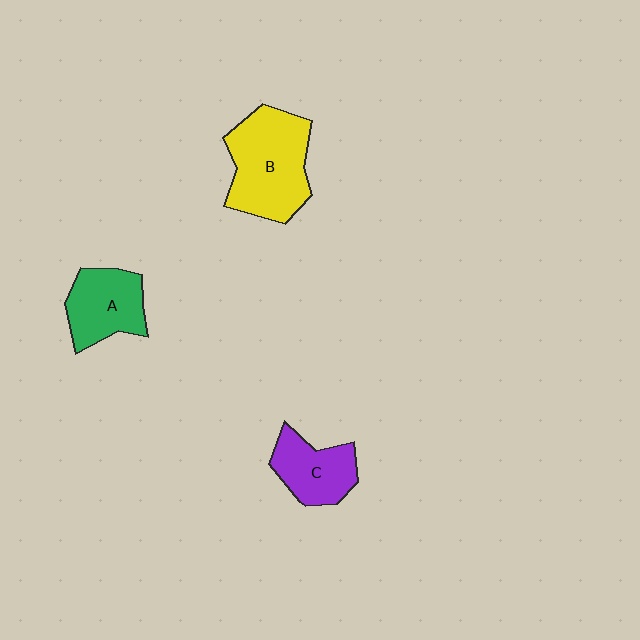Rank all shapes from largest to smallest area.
From largest to smallest: B (yellow), A (green), C (purple).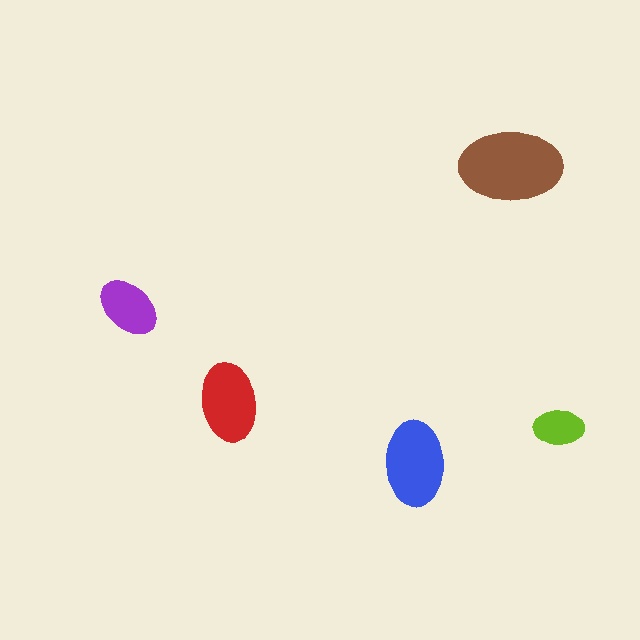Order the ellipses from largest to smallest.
the brown one, the blue one, the red one, the purple one, the lime one.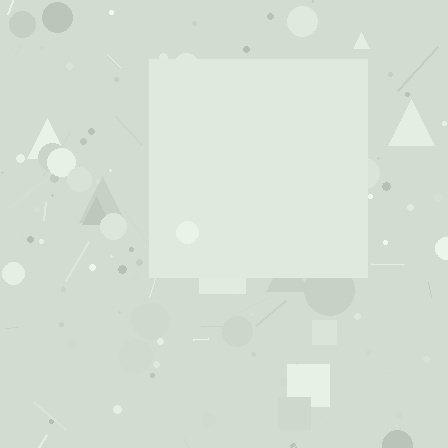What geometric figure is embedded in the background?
A square is embedded in the background.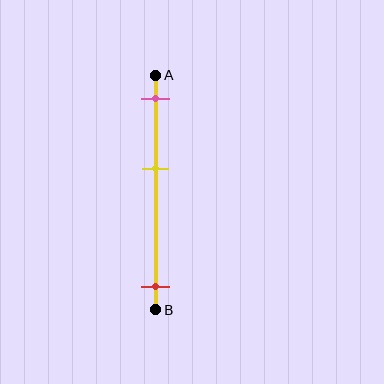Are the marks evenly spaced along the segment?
No, the marks are not evenly spaced.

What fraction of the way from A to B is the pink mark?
The pink mark is approximately 10% (0.1) of the way from A to B.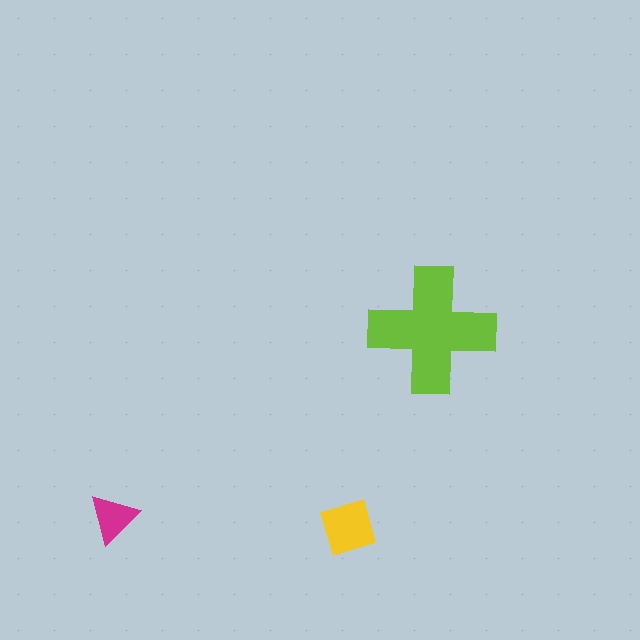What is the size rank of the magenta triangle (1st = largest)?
3rd.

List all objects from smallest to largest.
The magenta triangle, the yellow square, the lime cross.